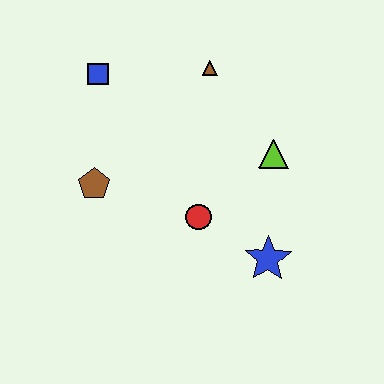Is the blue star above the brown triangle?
No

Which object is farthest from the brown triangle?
The blue star is farthest from the brown triangle.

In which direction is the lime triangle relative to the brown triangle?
The lime triangle is below the brown triangle.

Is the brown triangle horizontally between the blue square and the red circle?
No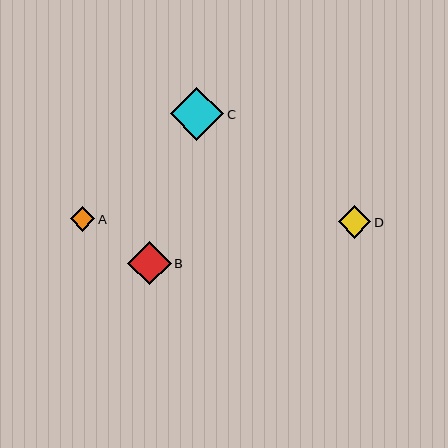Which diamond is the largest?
Diamond C is the largest with a size of approximately 54 pixels.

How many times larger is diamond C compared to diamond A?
Diamond C is approximately 2.2 times the size of diamond A.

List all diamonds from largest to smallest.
From largest to smallest: C, B, D, A.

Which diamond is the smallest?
Diamond A is the smallest with a size of approximately 25 pixels.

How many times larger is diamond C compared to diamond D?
Diamond C is approximately 1.7 times the size of diamond D.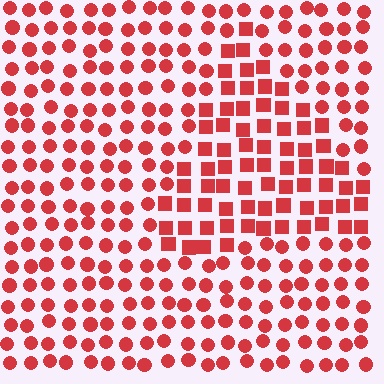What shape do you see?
I see a triangle.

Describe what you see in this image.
The image is filled with small red elements arranged in a uniform grid. A triangle-shaped region contains squares, while the surrounding area contains circles. The boundary is defined purely by the change in element shape.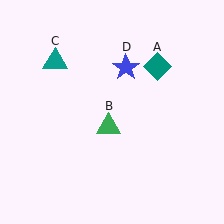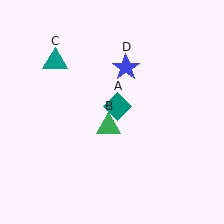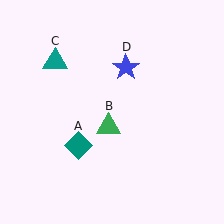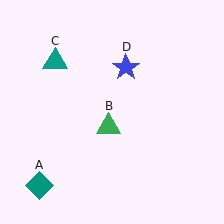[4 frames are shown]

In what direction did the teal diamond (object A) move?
The teal diamond (object A) moved down and to the left.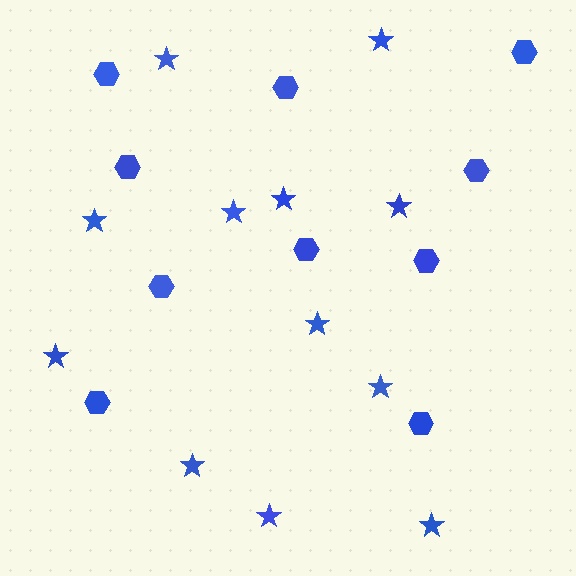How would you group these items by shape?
There are 2 groups: one group of stars (12) and one group of hexagons (10).